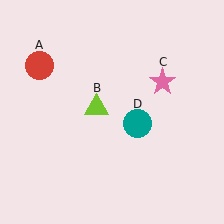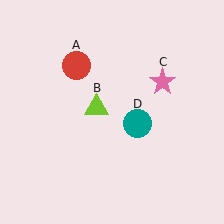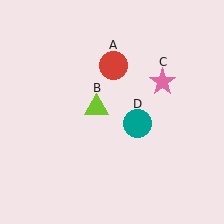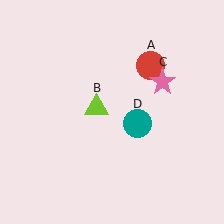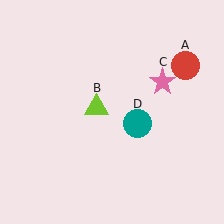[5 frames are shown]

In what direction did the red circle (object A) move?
The red circle (object A) moved right.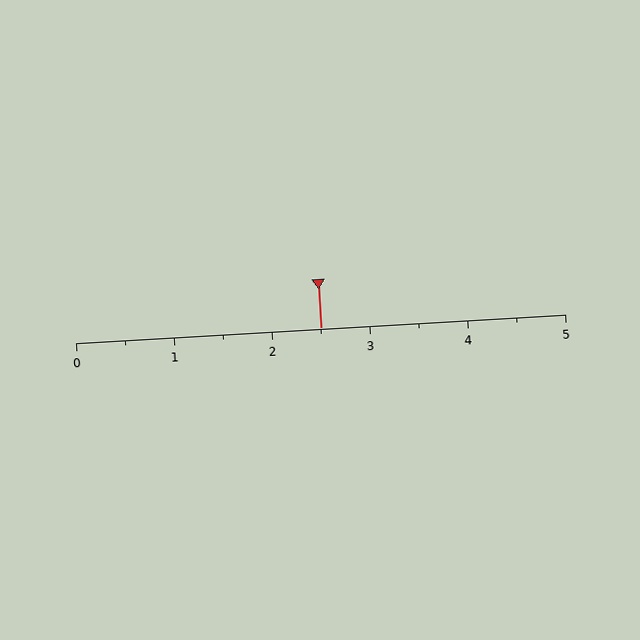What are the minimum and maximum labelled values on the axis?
The axis runs from 0 to 5.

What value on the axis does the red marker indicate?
The marker indicates approximately 2.5.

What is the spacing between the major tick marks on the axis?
The major ticks are spaced 1 apart.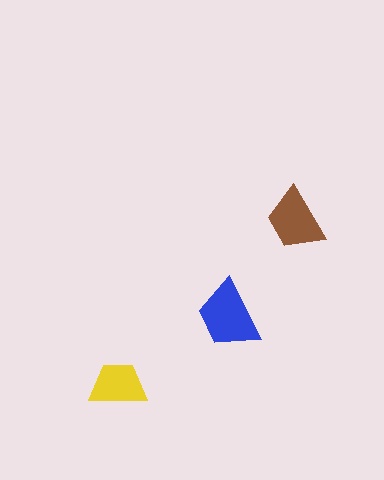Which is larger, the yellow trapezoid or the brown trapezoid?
The brown one.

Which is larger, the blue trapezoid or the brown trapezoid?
The blue one.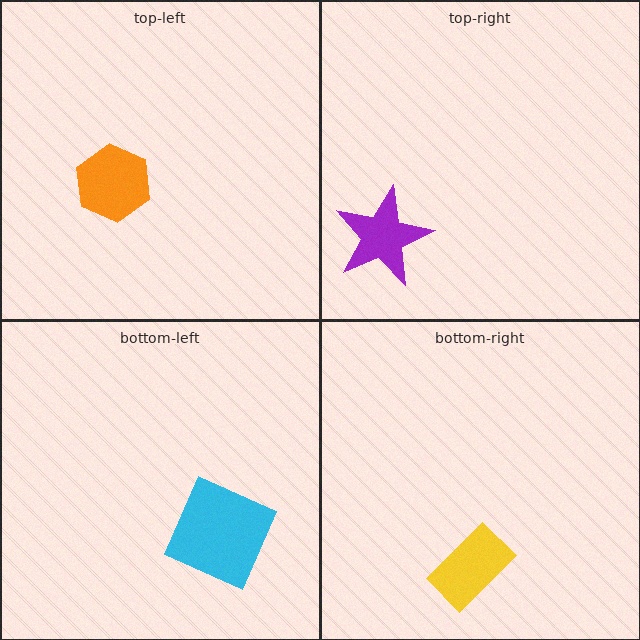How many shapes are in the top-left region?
1.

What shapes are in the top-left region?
The orange hexagon.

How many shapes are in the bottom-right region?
1.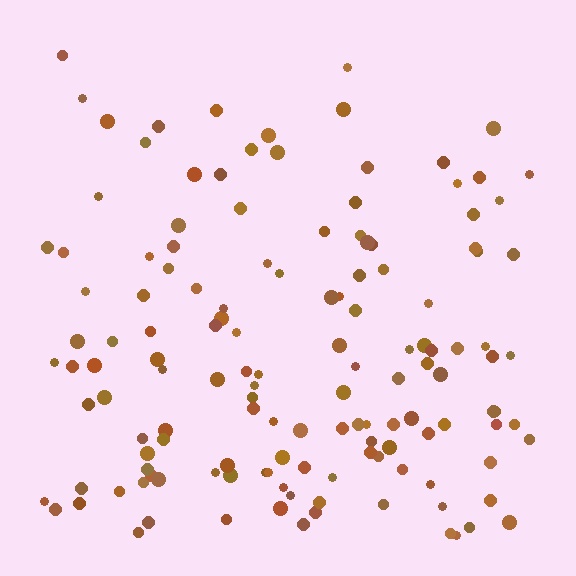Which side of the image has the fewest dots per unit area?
The top.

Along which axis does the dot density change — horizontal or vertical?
Vertical.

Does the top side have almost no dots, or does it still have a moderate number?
Still a moderate number, just noticeably fewer than the bottom.